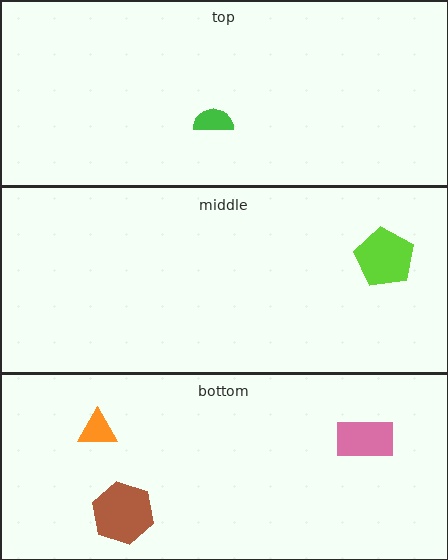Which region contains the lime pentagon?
The middle region.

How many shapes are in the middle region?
1.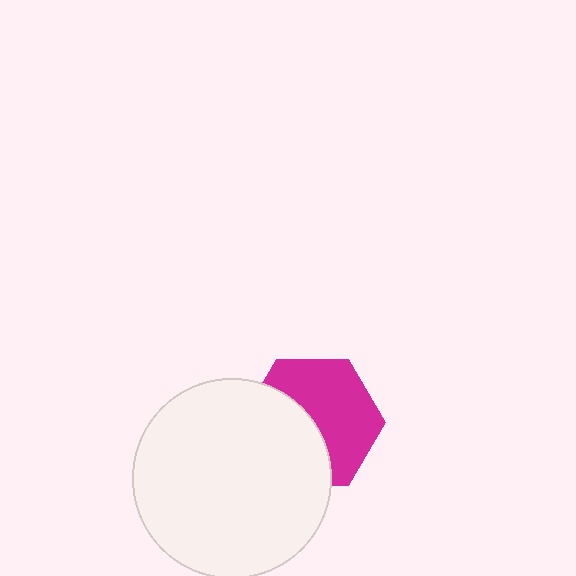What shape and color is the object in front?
The object in front is a white circle.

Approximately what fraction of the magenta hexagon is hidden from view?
Roughly 44% of the magenta hexagon is hidden behind the white circle.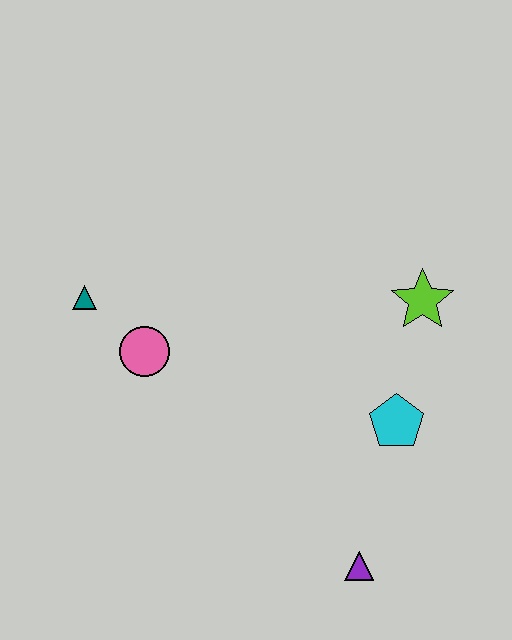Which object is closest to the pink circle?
The teal triangle is closest to the pink circle.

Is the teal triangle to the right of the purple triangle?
No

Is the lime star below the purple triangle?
No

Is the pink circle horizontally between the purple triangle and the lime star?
No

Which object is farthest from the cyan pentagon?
The teal triangle is farthest from the cyan pentagon.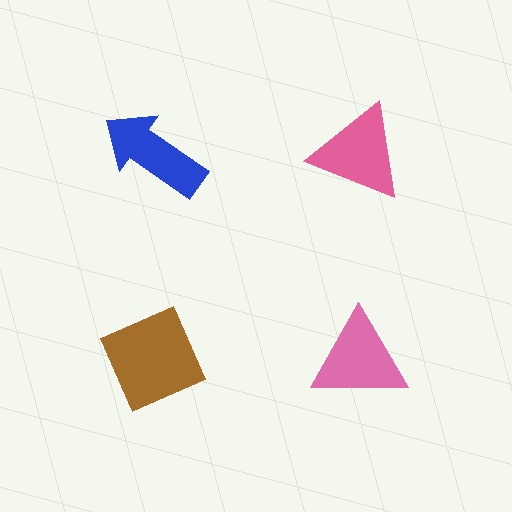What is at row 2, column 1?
A brown diamond.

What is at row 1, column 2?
A pink triangle.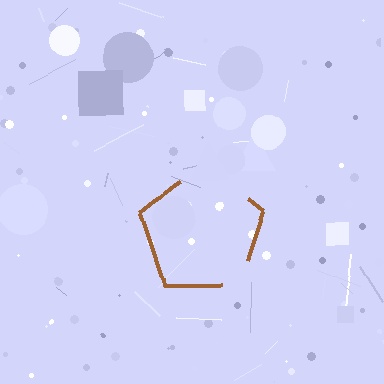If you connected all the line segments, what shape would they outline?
They would outline a pentagon.